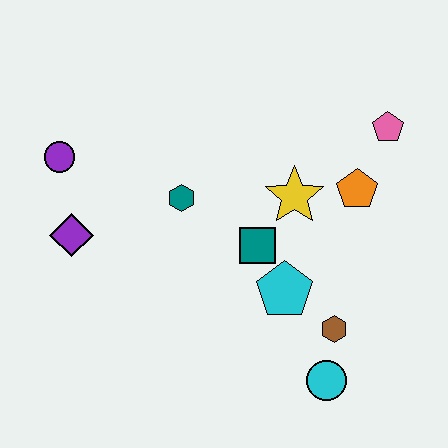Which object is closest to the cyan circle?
The brown hexagon is closest to the cyan circle.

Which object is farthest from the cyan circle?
The purple circle is farthest from the cyan circle.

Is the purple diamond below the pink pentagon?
Yes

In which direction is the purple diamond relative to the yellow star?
The purple diamond is to the left of the yellow star.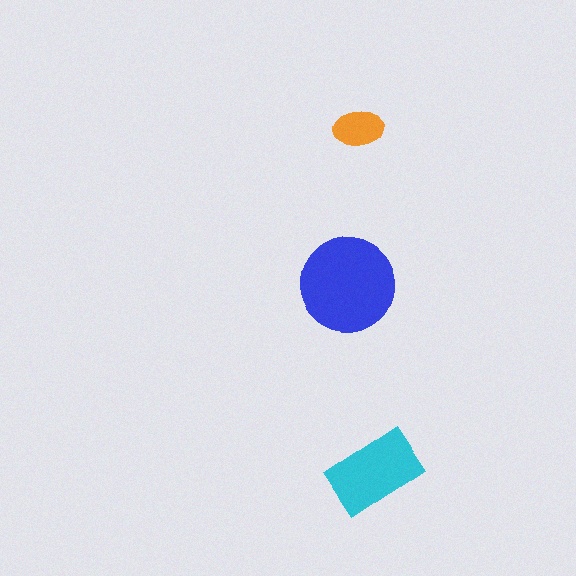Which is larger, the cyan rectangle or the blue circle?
The blue circle.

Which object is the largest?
The blue circle.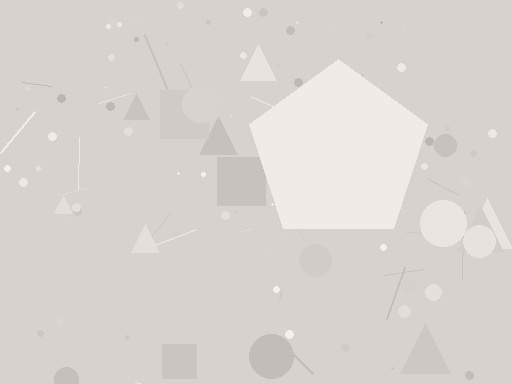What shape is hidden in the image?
A pentagon is hidden in the image.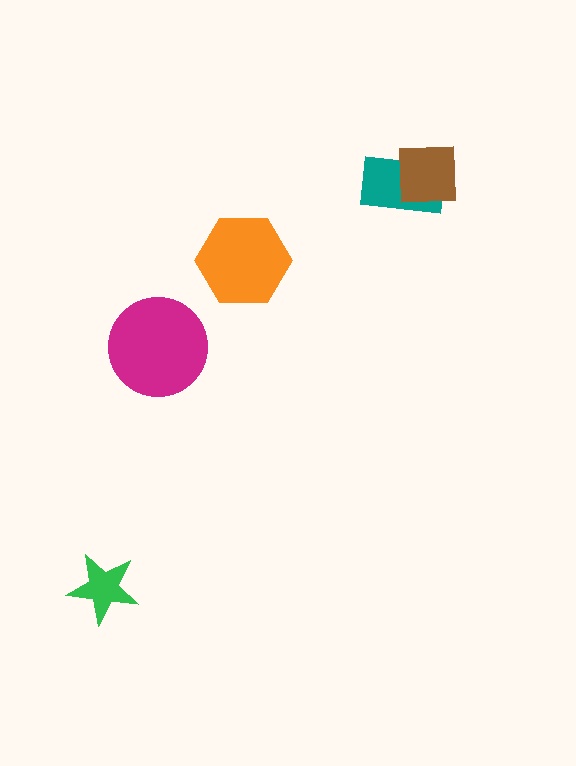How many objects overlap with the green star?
0 objects overlap with the green star.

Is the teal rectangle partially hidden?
Yes, it is partially covered by another shape.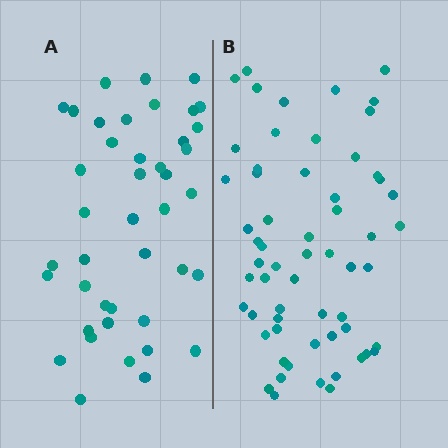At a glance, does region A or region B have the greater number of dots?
Region B (the right region) has more dots.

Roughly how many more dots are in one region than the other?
Region B has approximately 20 more dots than region A.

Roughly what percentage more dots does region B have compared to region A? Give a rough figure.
About 45% more.